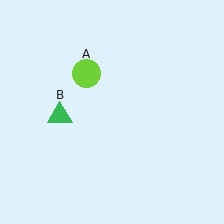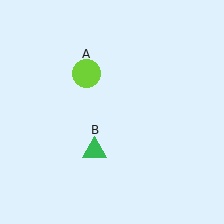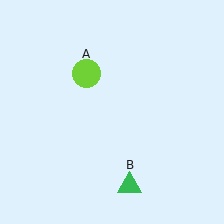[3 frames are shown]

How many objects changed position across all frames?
1 object changed position: green triangle (object B).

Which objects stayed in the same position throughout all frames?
Lime circle (object A) remained stationary.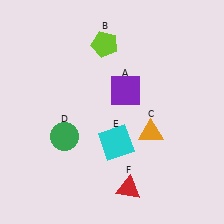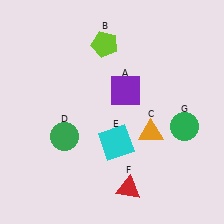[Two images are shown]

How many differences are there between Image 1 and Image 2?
There is 1 difference between the two images.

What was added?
A green circle (G) was added in Image 2.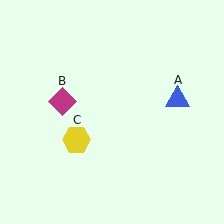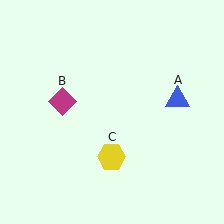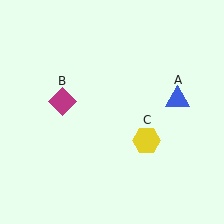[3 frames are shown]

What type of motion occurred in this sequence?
The yellow hexagon (object C) rotated counterclockwise around the center of the scene.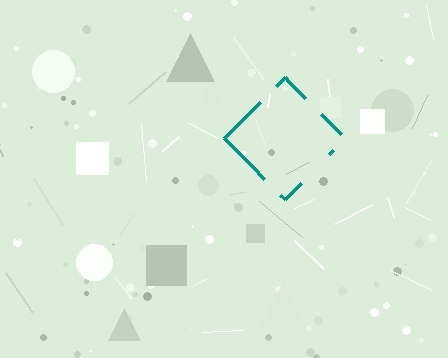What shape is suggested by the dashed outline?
The dashed outline suggests a diamond.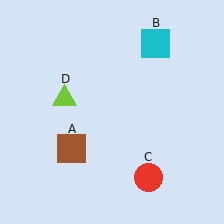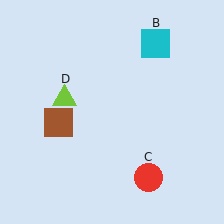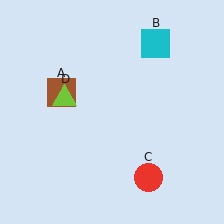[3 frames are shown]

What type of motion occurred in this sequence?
The brown square (object A) rotated clockwise around the center of the scene.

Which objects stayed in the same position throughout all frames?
Cyan square (object B) and red circle (object C) and lime triangle (object D) remained stationary.